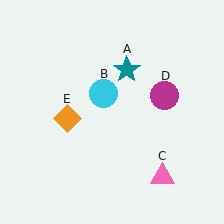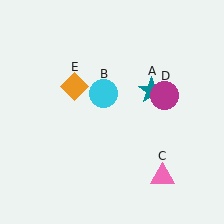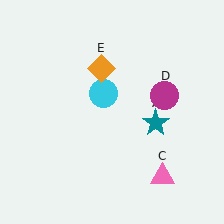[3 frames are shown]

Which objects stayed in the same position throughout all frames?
Cyan circle (object B) and pink triangle (object C) and magenta circle (object D) remained stationary.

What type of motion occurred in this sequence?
The teal star (object A), orange diamond (object E) rotated clockwise around the center of the scene.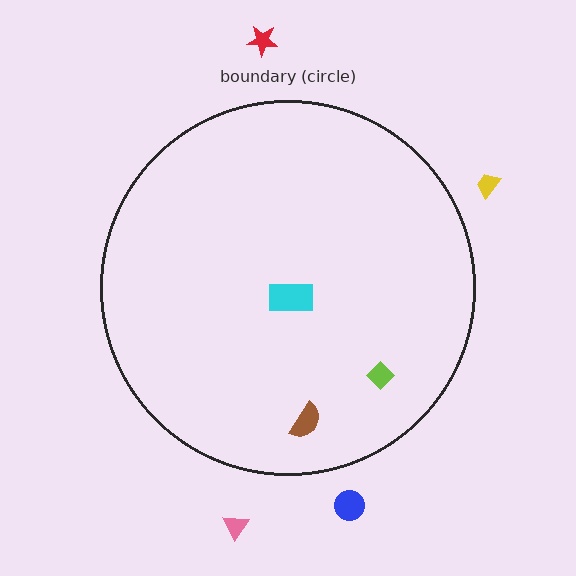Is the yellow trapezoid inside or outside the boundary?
Outside.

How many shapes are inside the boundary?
3 inside, 4 outside.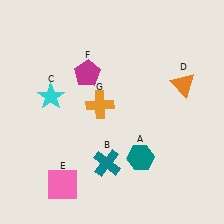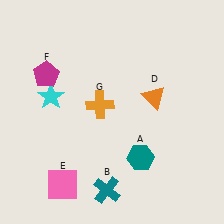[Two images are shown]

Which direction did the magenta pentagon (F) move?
The magenta pentagon (F) moved left.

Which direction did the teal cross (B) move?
The teal cross (B) moved down.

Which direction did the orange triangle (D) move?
The orange triangle (D) moved left.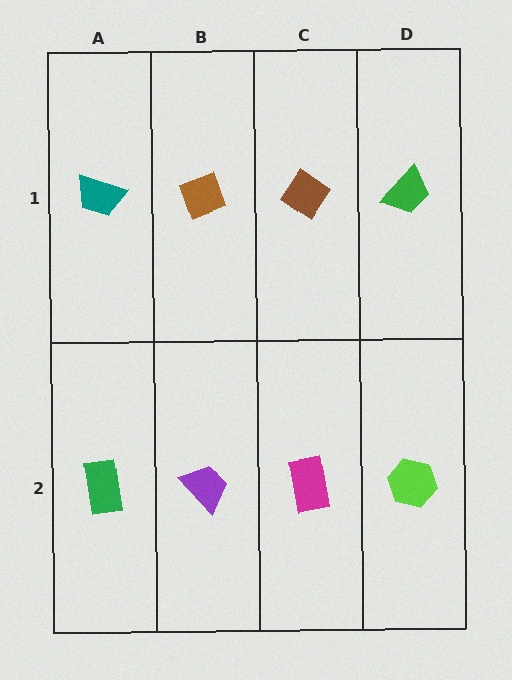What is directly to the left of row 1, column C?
A brown diamond.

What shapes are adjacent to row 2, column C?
A brown diamond (row 1, column C), a purple trapezoid (row 2, column B), a lime hexagon (row 2, column D).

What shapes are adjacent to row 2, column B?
A brown diamond (row 1, column B), a green rectangle (row 2, column A), a magenta rectangle (row 2, column C).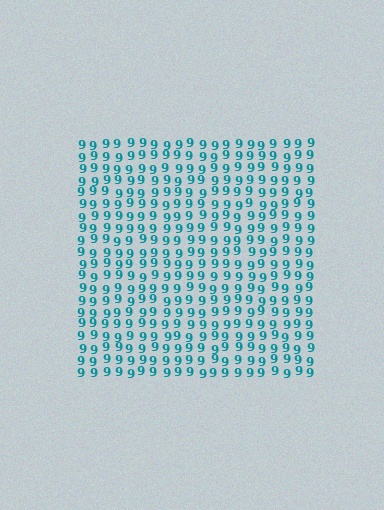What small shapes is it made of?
It is made of small digit 9's.